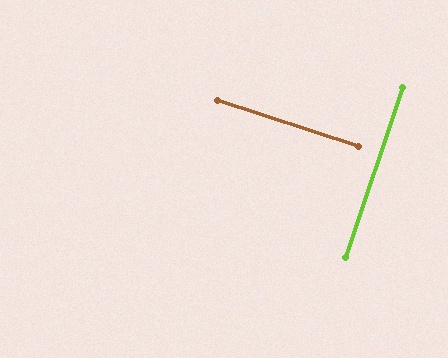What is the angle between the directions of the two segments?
Approximately 90 degrees.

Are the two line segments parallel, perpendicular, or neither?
Perpendicular — they meet at approximately 90°.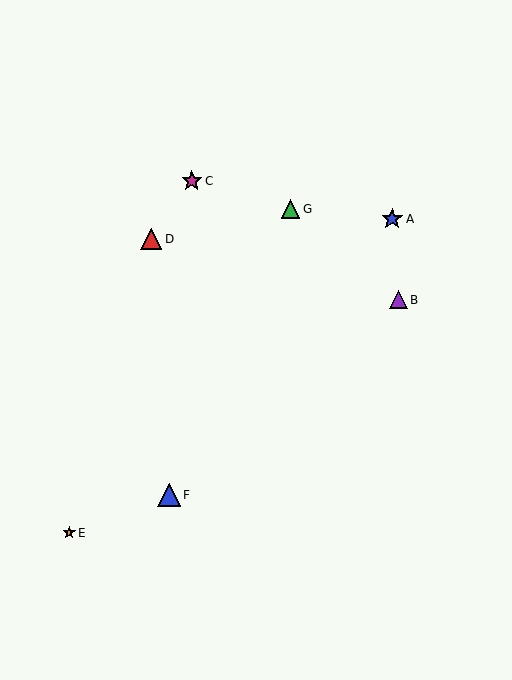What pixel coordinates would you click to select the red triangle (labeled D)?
Click at (151, 239) to select the red triangle D.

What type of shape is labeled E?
Shape E is an orange star.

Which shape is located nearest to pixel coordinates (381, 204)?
The blue star (labeled A) at (392, 219) is nearest to that location.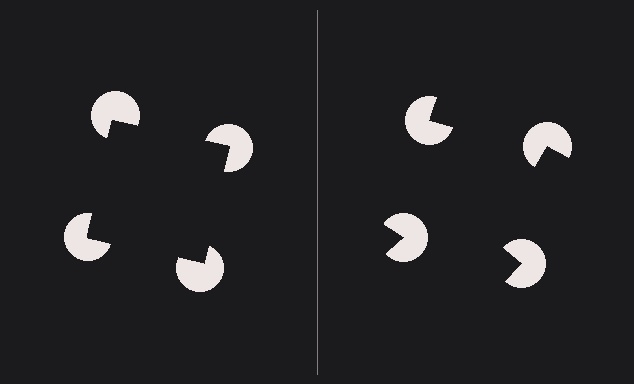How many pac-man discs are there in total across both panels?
8 — 4 on each side.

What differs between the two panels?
The pac-man discs are positioned identically on both sides; only the wedge orientations differ. On the left they align to a square; on the right they are misaligned.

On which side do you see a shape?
An illusory square appears on the left side. On the right side the wedge cuts are rotated, so no coherent shape forms.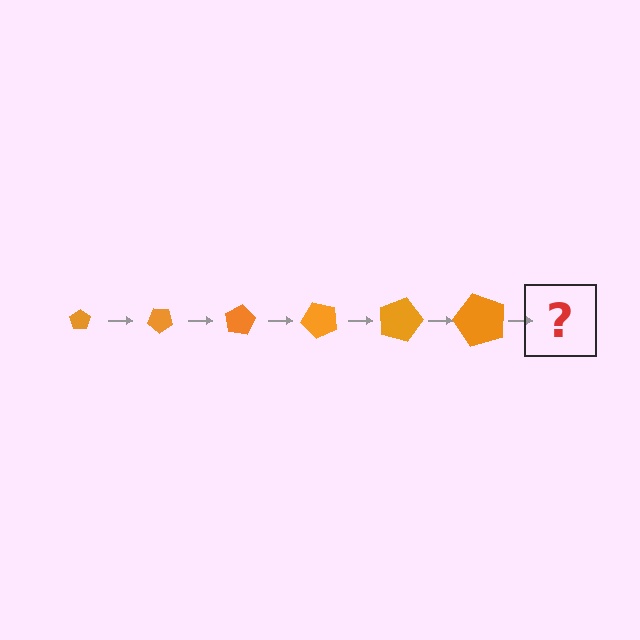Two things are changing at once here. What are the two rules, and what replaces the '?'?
The two rules are that the pentagon grows larger each step and it rotates 40 degrees each step. The '?' should be a pentagon, larger than the previous one and rotated 240 degrees from the start.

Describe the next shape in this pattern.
It should be a pentagon, larger than the previous one and rotated 240 degrees from the start.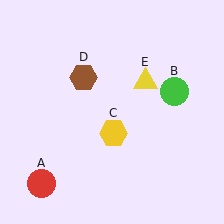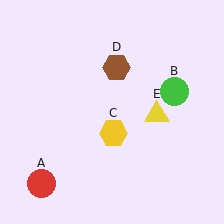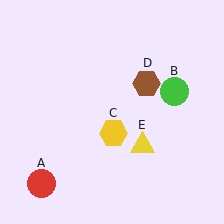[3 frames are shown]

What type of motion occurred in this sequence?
The brown hexagon (object D), yellow triangle (object E) rotated clockwise around the center of the scene.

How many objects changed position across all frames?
2 objects changed position: brown hexagon (object D), yellow triangle (object E).